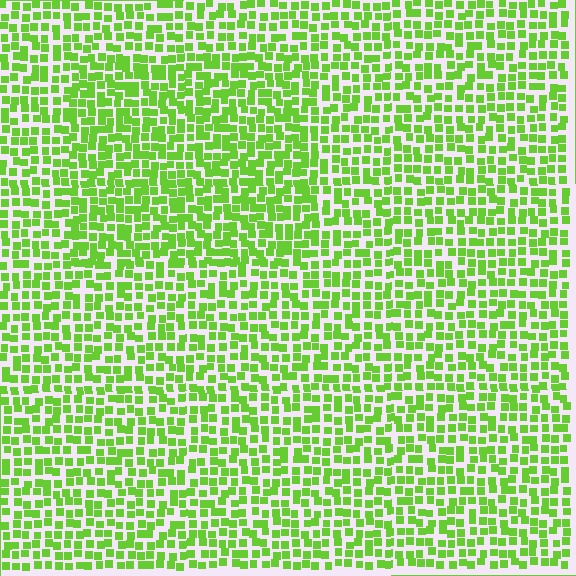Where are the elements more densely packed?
The elements are more densely packed inside the rectangle boundary.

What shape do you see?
I see a rectangle.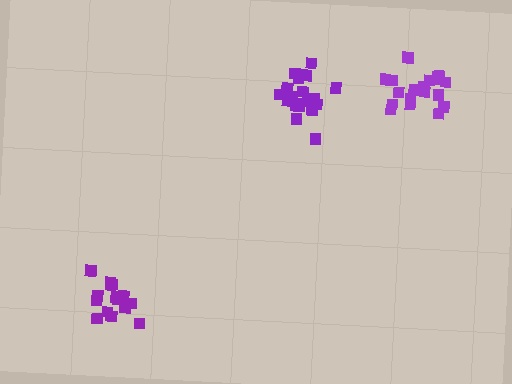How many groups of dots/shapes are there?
There are 3 groups.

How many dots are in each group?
Group 1: 15 dots, Group 2: 20 dots, Group 3: 19 dots (54 total).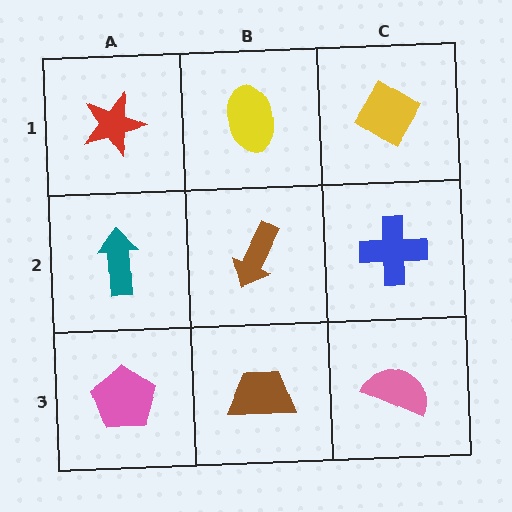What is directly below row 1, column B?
A brown arrow.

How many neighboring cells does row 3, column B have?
3.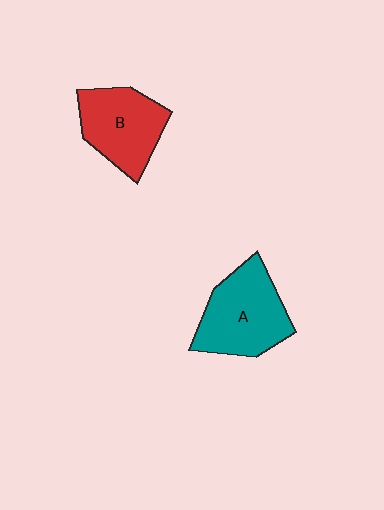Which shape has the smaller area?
Shape B (red).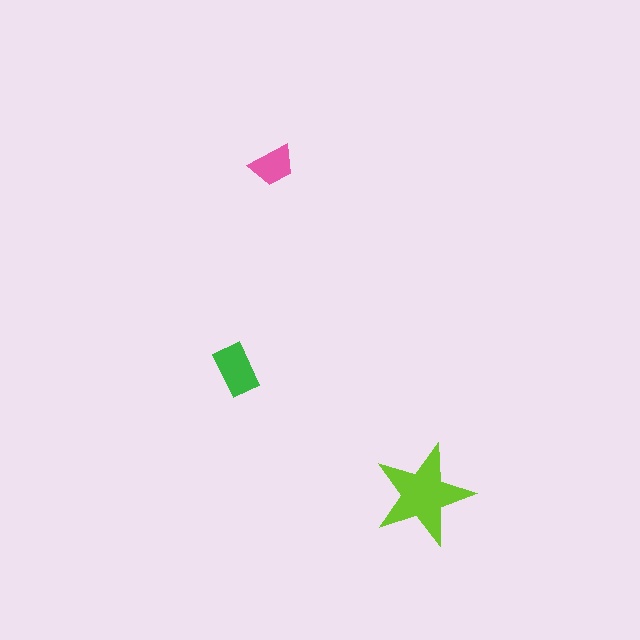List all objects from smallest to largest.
The pink trapezoid, the green rectangle, the lime star.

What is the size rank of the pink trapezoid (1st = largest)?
3rd.